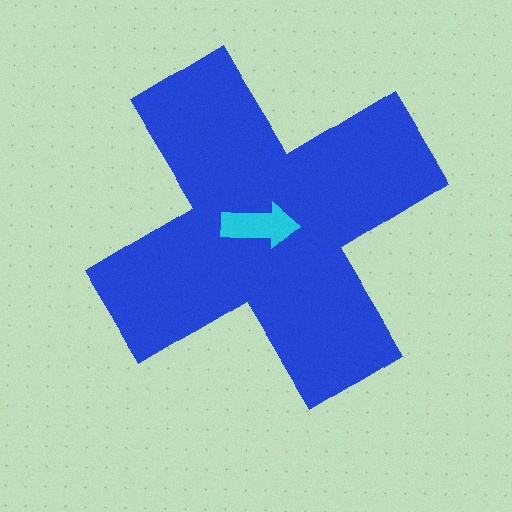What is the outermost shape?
The blue cross.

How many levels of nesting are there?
2.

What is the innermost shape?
The cyan arrow.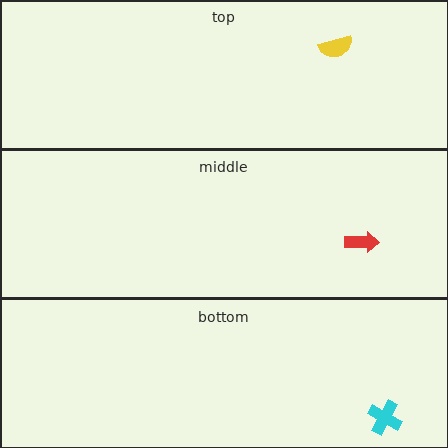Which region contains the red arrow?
The middle region.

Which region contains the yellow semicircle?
The top region.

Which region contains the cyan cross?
The bottom region.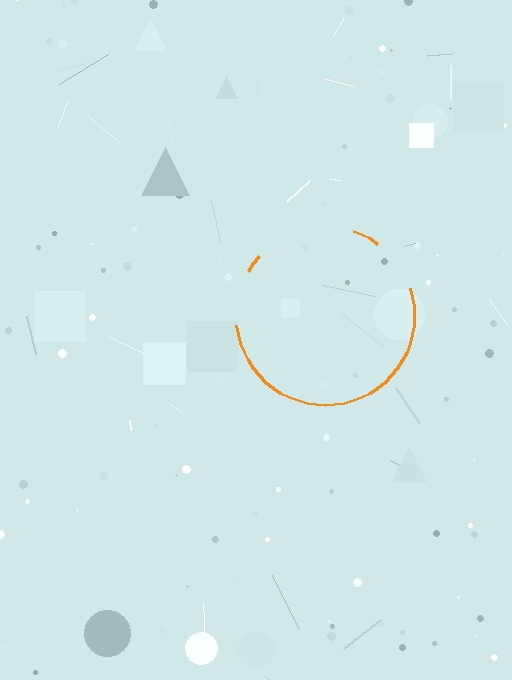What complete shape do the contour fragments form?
The contour fragments form a circle.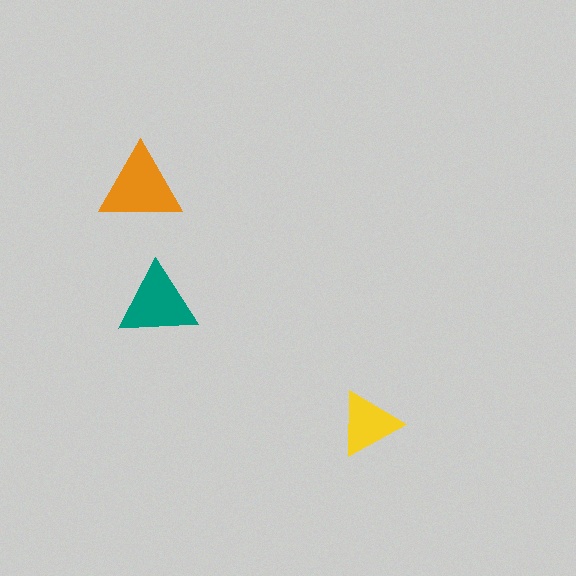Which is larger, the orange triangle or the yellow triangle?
The orange one.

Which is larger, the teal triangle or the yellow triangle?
The teal one.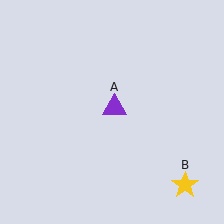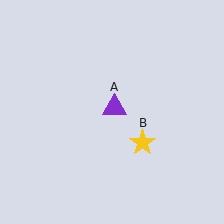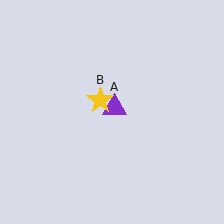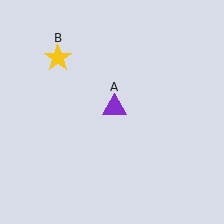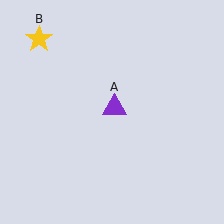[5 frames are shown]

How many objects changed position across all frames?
1 object changed position: yellow star (object B).